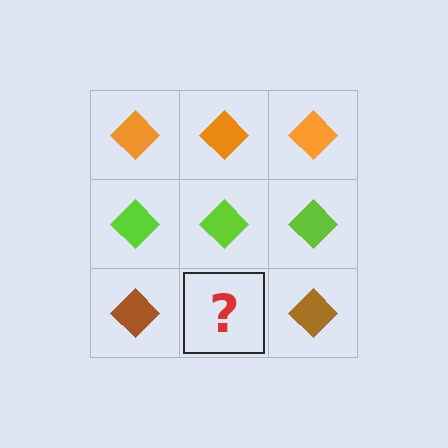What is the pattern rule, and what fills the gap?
The rule is that each row has a consistent color. The gap should be filled with a brown diamond.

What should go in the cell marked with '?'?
The missing cell should contain a brown diamond.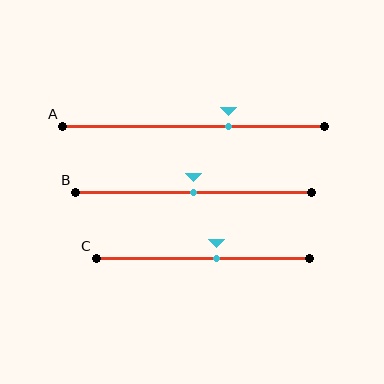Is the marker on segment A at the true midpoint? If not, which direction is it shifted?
No, the marker on segment A is shifted to the right by about 14% of the segment length.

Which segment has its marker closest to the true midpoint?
Segment B has its marker closest to the true midpoint.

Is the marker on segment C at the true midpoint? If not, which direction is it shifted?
No, the marker on segment C is shifted to the right by about 6% of the segment length.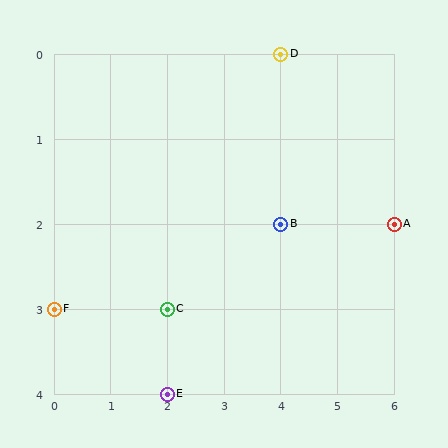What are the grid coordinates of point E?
Point E is at grid coordinates (2, 4).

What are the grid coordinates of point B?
Point B is at grid coordinates (4, 2).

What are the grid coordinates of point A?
Point A is at grid coordinates (6, 2).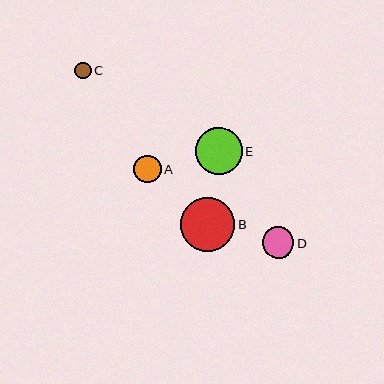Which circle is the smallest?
Circle C is the smallest with a size of approximately 16 pixels.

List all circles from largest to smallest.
From largest to smallest: B, E, D, A, C.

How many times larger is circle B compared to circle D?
Circle B is approximately 1.7 times the size of circle D.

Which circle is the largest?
Circle B is the largest with a size of approximately 54 pixels.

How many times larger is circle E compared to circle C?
Circle E is approximately 2.9 times the size of circle C.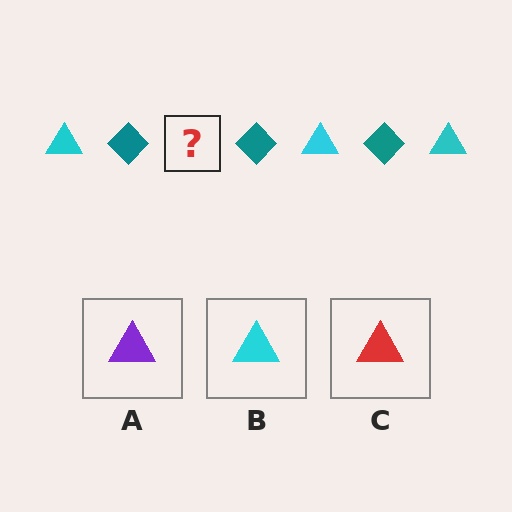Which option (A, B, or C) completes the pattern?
B.